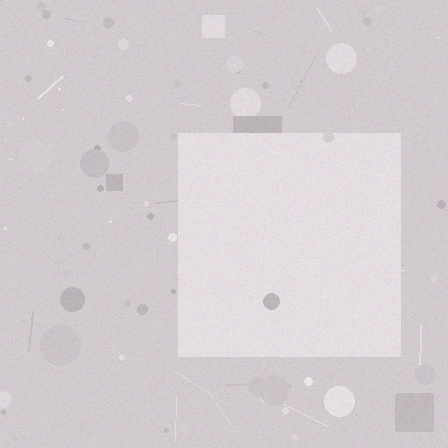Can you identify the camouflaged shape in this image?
The camouflaged shape is a square.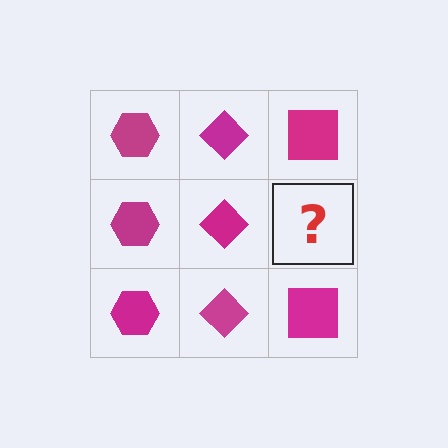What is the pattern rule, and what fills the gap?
The rule is that each column has a consistent shape. The gap should be filled with a magenta square.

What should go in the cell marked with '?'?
The missing cell should contain a magenta square.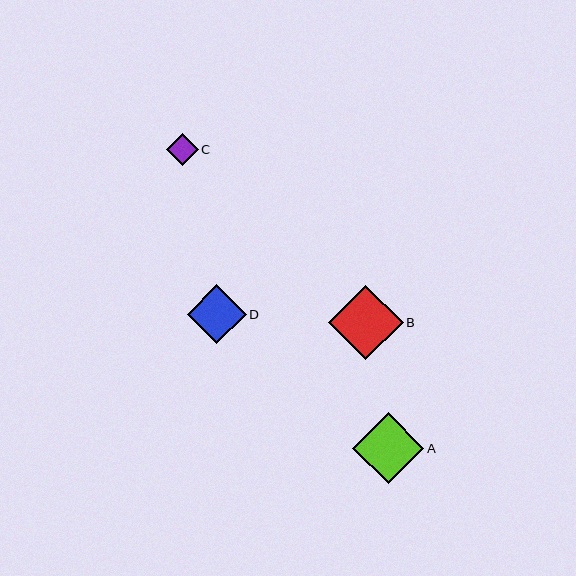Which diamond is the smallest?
Diamond C is the smallest with a size of approximately 31 pixels.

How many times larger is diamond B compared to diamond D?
Diamond B is approximately 1.3 times the size of diamond D.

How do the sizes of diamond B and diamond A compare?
Diamond B and diamond A are approximately the same size.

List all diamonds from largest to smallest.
From largest to smallest: B, A, D, C.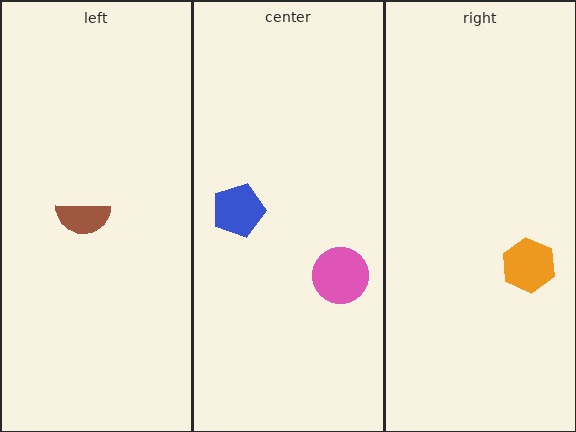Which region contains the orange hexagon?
The right region.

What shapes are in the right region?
The orange hexagon.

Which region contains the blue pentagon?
The center region.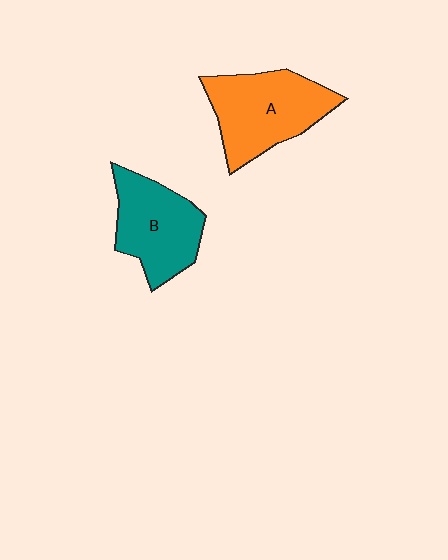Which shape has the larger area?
Shape A (orange).